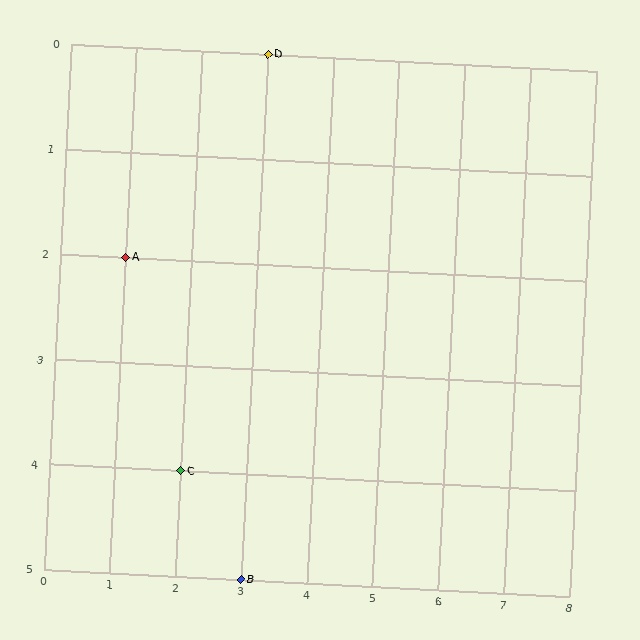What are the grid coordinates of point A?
Point A is at grid coordinates (1, 2).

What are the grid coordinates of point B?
Point B is at grid coordinates (3, 5).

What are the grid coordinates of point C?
Point C is at grid coordinates (2, 4).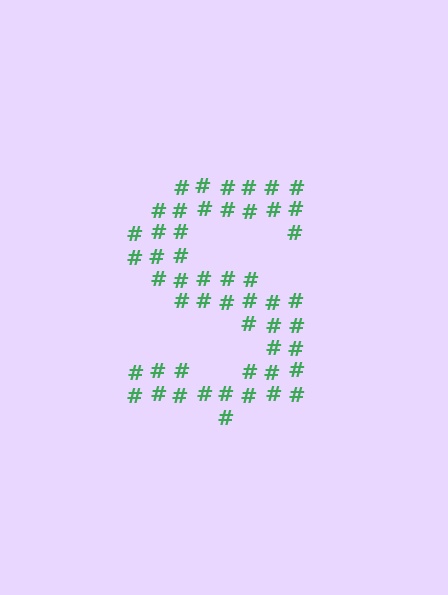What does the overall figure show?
The overall figure shows the letter S.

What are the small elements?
The small elements are hash symbols.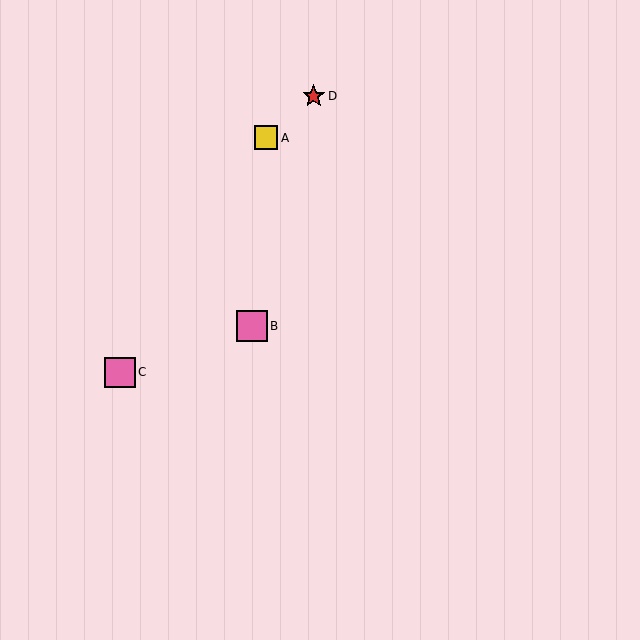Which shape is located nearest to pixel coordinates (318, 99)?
The red star (labeled D) at (314, 96) is nearest to that location.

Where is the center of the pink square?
The center of the pink square is at (120, 372).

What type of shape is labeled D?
Shape D is a red star.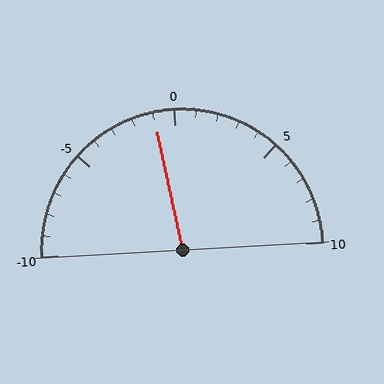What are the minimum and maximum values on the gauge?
The gauge ranges from -10 to 10.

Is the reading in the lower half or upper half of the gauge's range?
The reading is in the lower half of the range (-10 to 10).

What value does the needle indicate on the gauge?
The needle indicates approximately -1.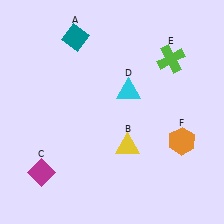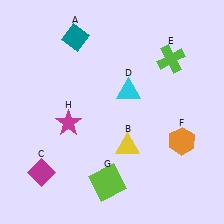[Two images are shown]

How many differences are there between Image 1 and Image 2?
There are 2 differences between the two images.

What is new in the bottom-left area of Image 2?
A lime square (G) was added in the bottom-left area of Image 2.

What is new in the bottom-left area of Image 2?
A magenta star (H) was added in the bottom-left area of Image 2.